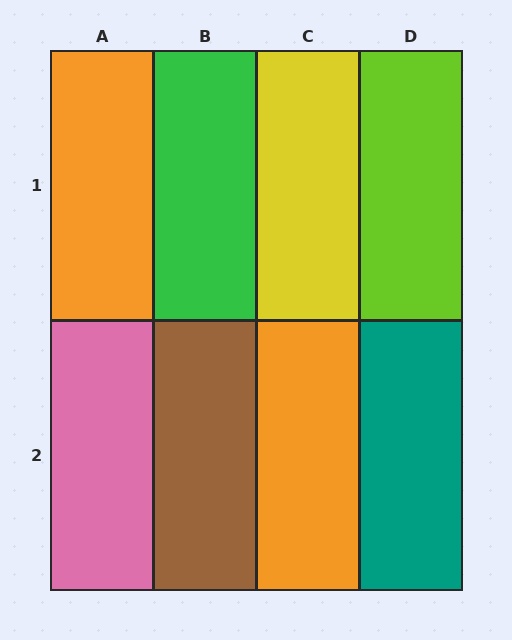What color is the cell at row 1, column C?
Yellow.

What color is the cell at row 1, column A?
Orange.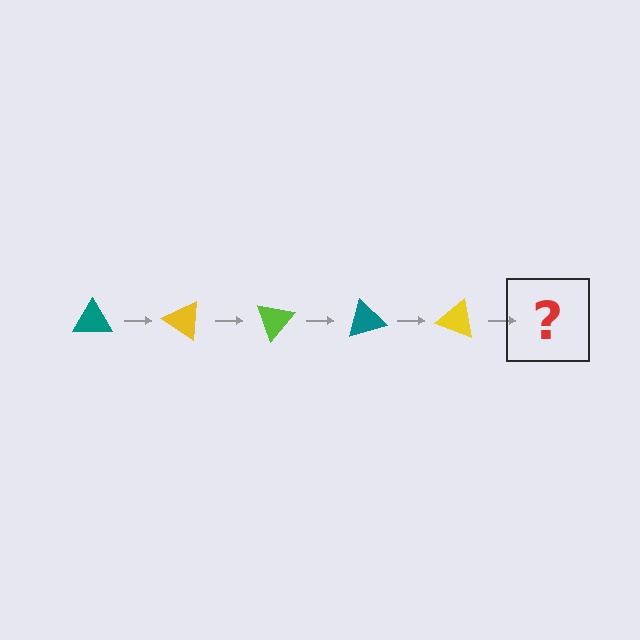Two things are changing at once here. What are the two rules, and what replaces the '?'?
The two rules are that it rotates 35 degrees each step and the color cycles through teal, yellow, and lime. The '?' should be a lime triangle, rotated 175 degrees from the start.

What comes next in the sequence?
The next element should be a lime triangle, rotated 175 degrees from the start.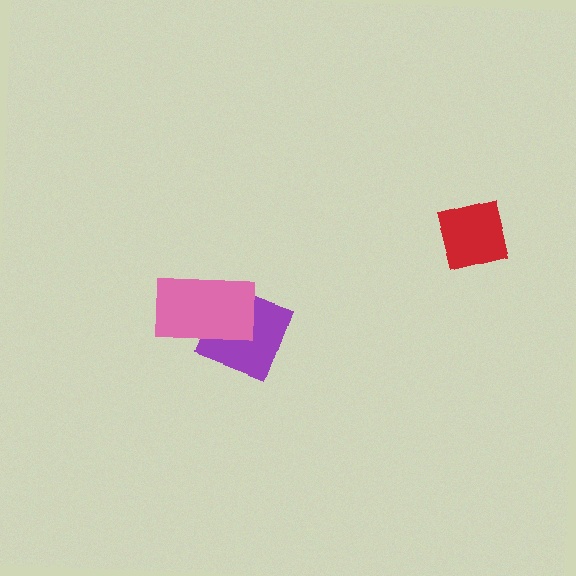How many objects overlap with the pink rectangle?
1 object overlaps with the pink rectangle.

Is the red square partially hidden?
No, no other shape covers it.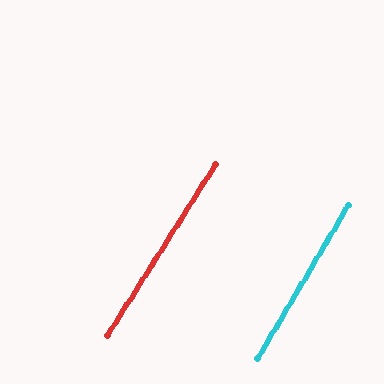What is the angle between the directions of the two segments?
Approximately 1 degree.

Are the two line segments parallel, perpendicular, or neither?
Parallel — their directions differ by only 1.5°.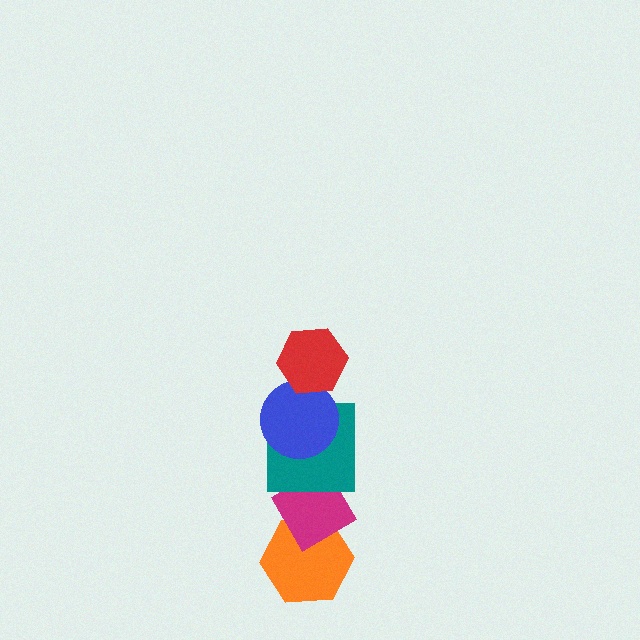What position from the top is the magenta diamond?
The magenta diamond is 4th from the top.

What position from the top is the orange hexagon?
The orange hexagon is 5th from the top.